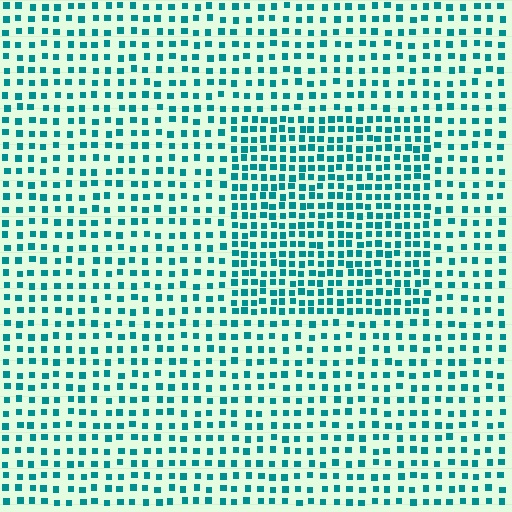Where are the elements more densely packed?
The elements are more densely packed inside the rectangle boundary.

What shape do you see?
I see a rectangle.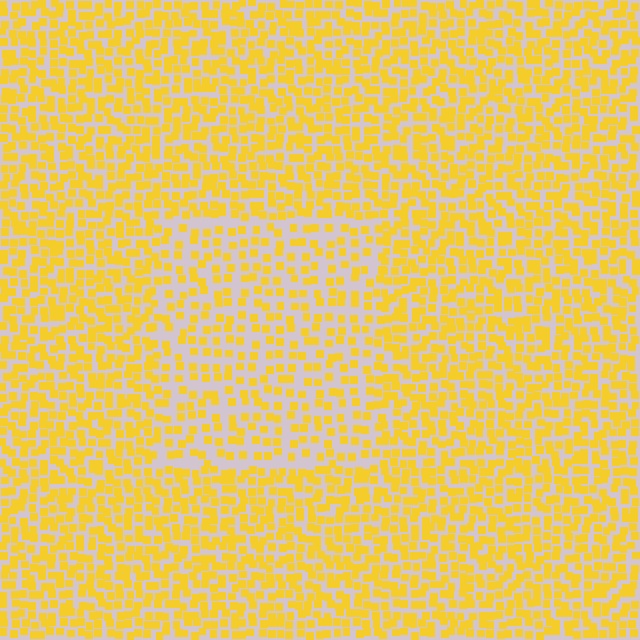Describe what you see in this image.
The image contains small yellow elements arranged at two different densities. A rectangle-shaped region is visible where the elements are less densely packed than the surrounding area.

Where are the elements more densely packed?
The elements are more densely packed outside the rectangle boundary.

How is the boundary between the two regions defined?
The boundary is defined by a change in element density (approximately 1.7x ratio). All elements are the same color, size, and shape.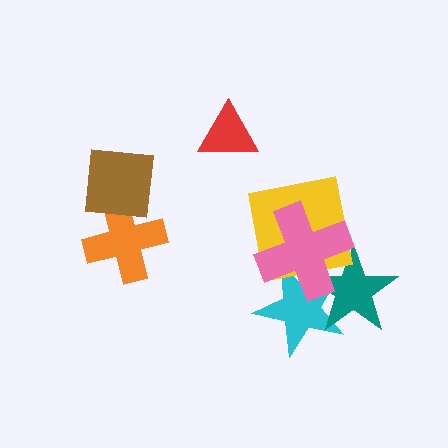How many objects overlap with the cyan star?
3 objects overlap with the cyan star.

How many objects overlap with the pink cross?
3 objects overlap with the pink cross.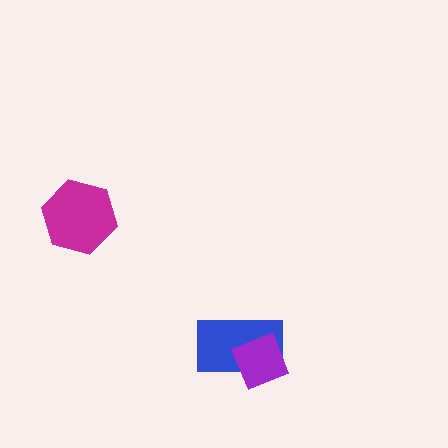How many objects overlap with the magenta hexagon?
0 objects overlap with the magenta hexagon.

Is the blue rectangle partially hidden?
Yes, it is partially covered by another shape.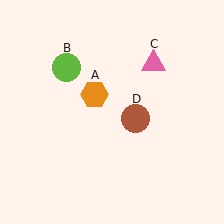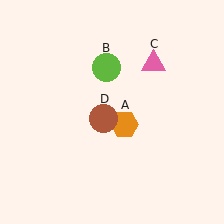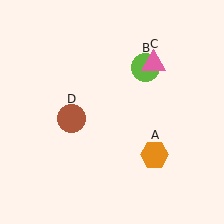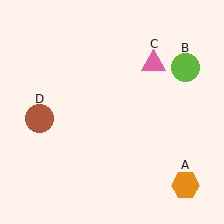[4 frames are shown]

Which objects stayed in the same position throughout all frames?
Pink triangle (object C) remained stationary.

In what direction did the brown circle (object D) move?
The brown circle (object D) moved left.